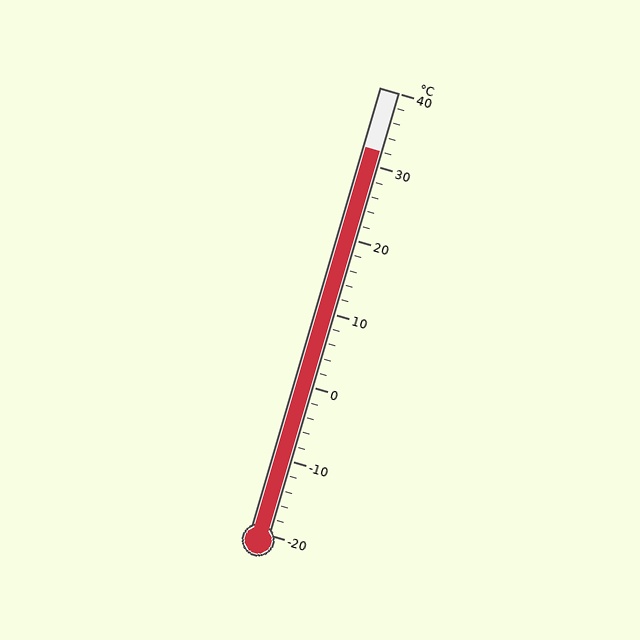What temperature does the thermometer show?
The thermometer shows approximately 32°C.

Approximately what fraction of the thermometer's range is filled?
The thermometer is filled to approximately 85% of its range.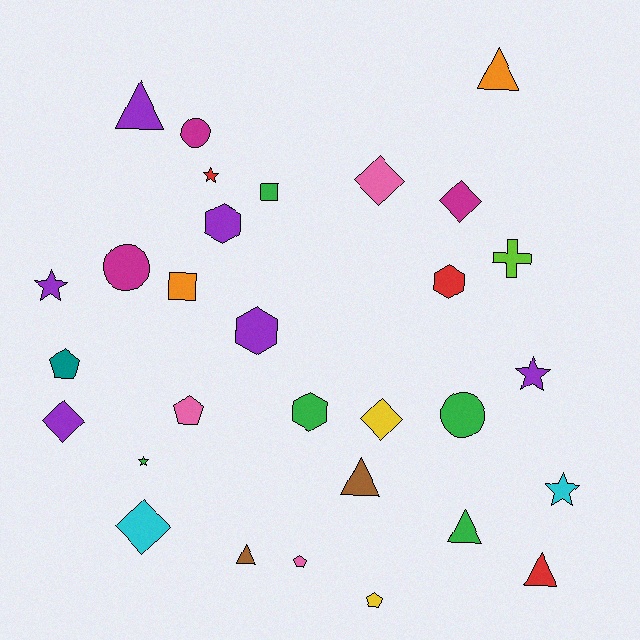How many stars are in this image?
There are 5 stars.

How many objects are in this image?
There are 30 objects.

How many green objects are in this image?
There are 5 green objects.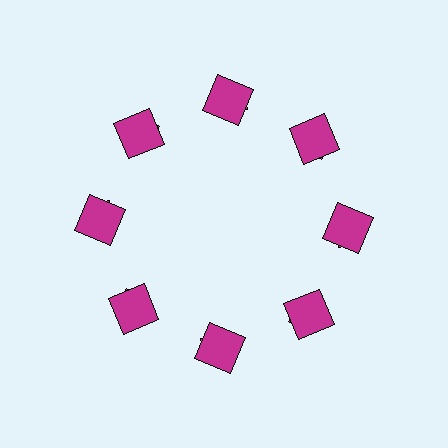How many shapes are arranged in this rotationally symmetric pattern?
There are 16 shapes, arranged in 8 groups of 2.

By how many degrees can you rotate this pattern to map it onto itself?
The pattern maps onto itself every 45 degrees of rotation.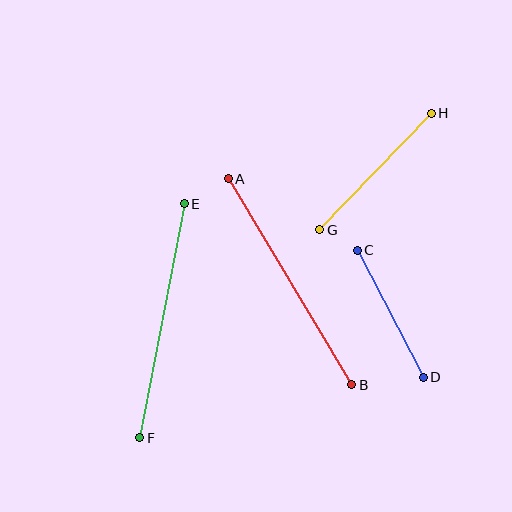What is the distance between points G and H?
The distance is approximately 161 pixels.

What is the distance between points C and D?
The distance is approximately 143 pixels.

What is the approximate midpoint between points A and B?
The midpoint is at approximately (290, 282) pixels.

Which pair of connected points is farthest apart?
Points A and B are farthest apart.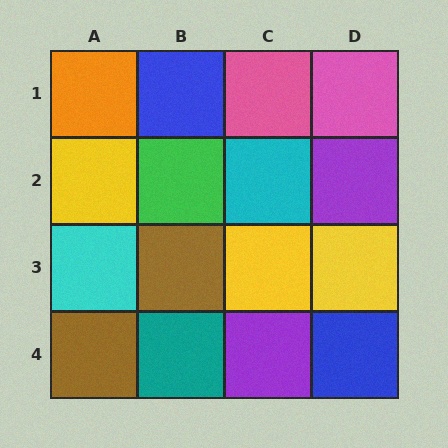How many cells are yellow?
3 cells are yellow.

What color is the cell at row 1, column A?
Orange.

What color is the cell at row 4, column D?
Blue.